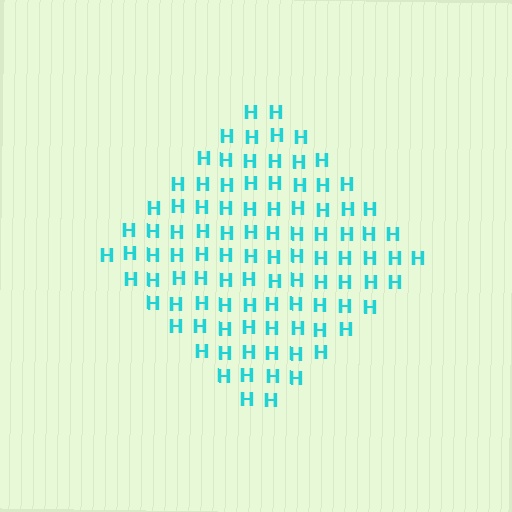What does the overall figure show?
The overall figure shows a diamond.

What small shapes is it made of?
It is made of small letter H's.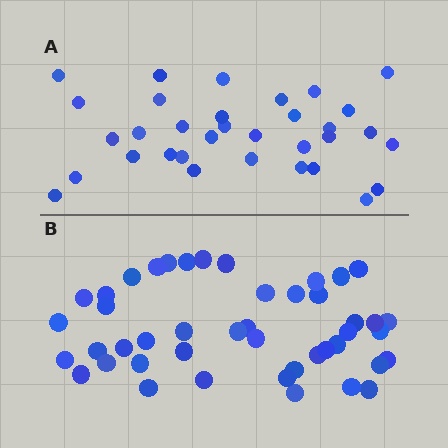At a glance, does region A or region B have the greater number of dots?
Region B (the bottom region) has more dots.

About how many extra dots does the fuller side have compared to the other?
Region B has roughly 12 or so more dots than region A.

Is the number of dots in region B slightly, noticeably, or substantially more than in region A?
Region B has noticeably more, but not dramatically so. The ratio is roughly 1.4 to 1.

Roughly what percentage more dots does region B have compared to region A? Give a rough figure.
About 35% more.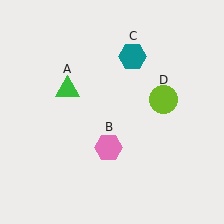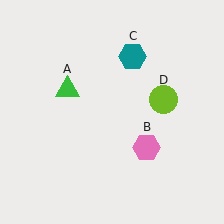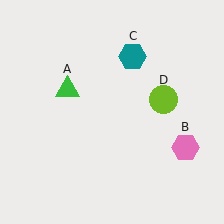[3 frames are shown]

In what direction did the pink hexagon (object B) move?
The pink hexagon (object B) moved right.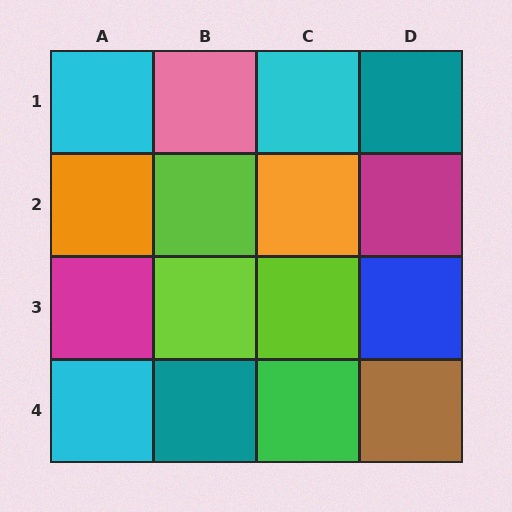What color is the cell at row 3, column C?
Lime.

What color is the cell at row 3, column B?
Lime.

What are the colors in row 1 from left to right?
Cyan, pink, cyan, teal.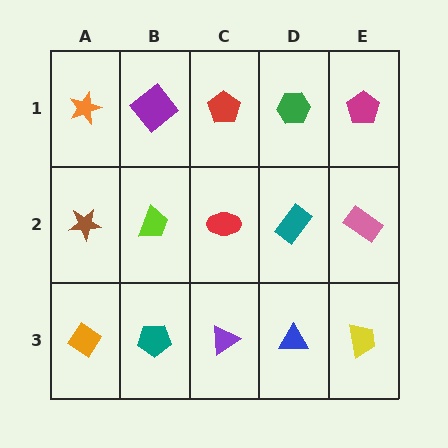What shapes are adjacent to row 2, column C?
A red pentagon (row 1, column C), a purple triangle (row 3, column C), a lime trapezoid (row 2, column B), a teal rectangle (row 2, column D).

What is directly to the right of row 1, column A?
A purple diamond.